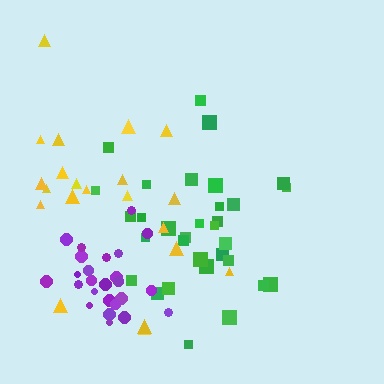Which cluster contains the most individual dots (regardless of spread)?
Green (33).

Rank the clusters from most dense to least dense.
purple, green, yellow.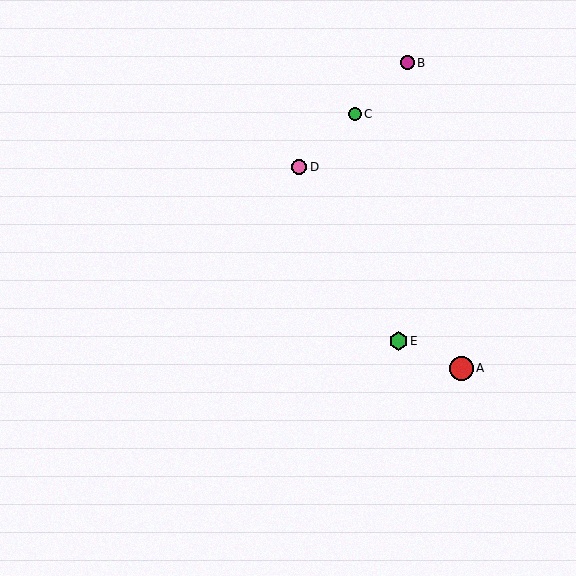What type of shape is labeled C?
Shape C is a green circle.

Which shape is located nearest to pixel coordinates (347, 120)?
The green circle (labeled C) at (355, 114) is nearest to that location.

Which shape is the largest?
The red circle (labeled A) is the largest.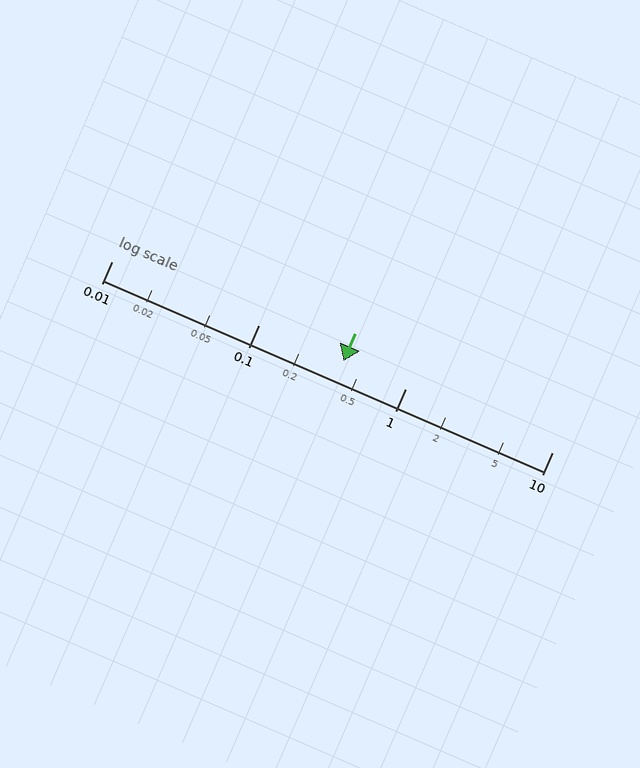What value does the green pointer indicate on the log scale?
The pointer indicates approximately 0.38.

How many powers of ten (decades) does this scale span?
The scale spans 3 decades, from 0.01 to 10.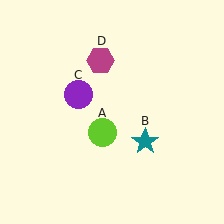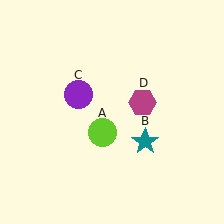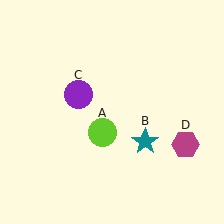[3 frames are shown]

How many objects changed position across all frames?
1 object changed position: magenta hexagon (object D).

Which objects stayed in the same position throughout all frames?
Lime circle (object A) and teal star (object B) and purple circle (object C) remained stationary.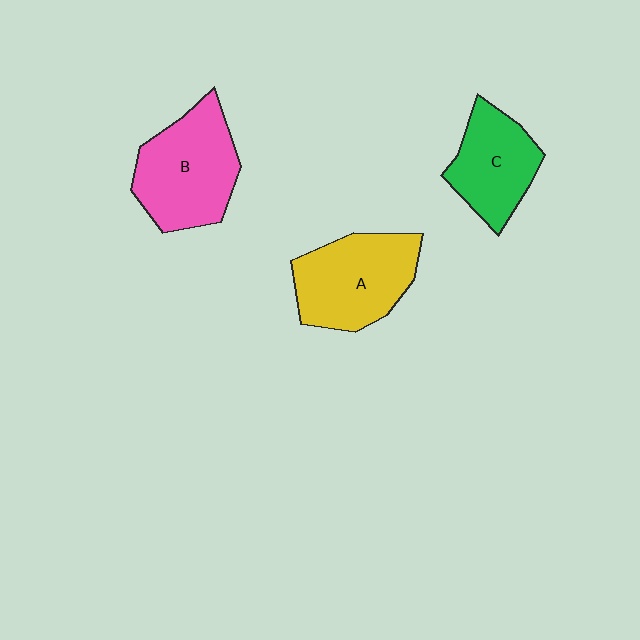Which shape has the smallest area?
Shape C (green).